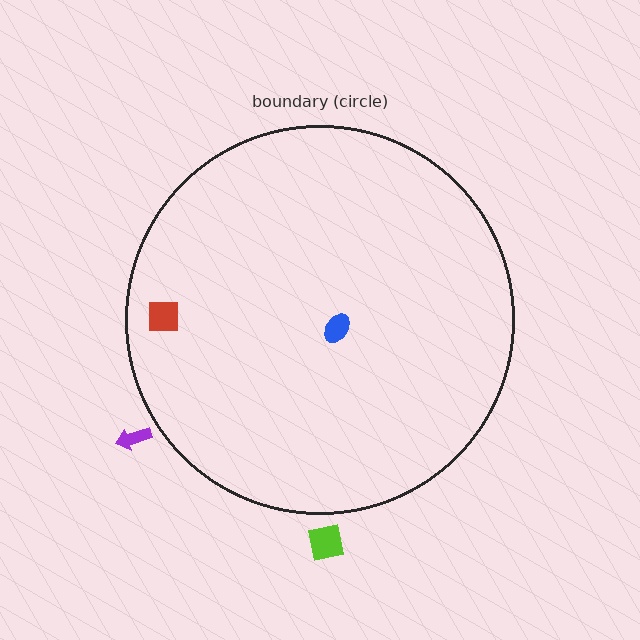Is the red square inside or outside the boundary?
Inside.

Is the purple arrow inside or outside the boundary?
Outside.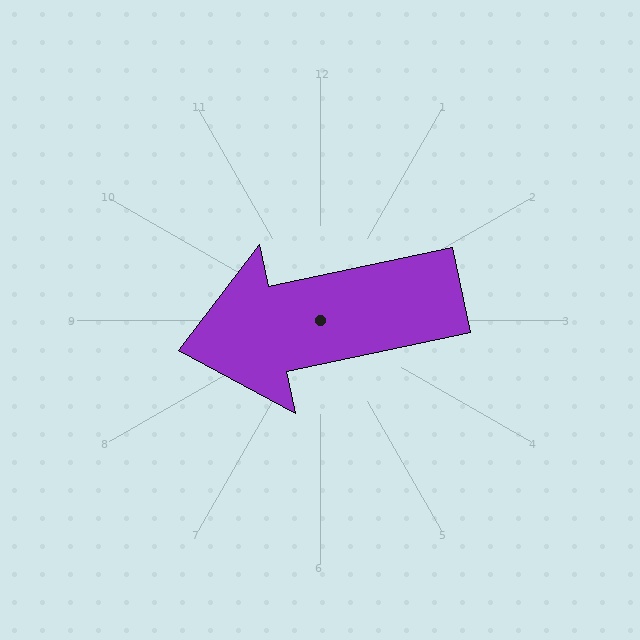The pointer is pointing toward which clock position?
Roughly 9 o'clock.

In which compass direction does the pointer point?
West.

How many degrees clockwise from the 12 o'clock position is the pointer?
Approximately 258 degrees.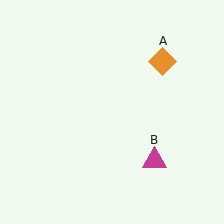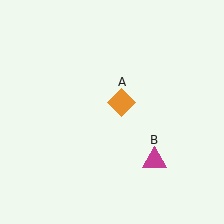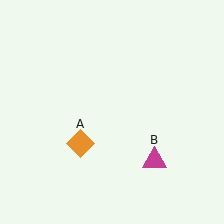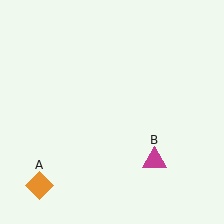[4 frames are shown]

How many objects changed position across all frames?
1 object changed position: orange diamond (object A).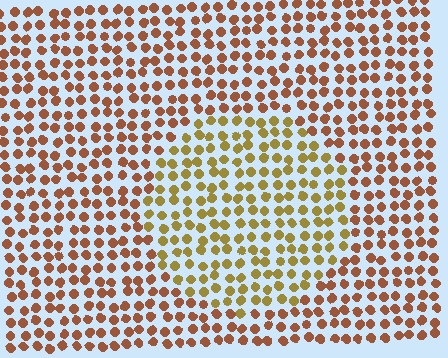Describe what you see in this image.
The image is filled with small brown elements in a uniform arrangement. A circle-shaped region is visible where the elements are tinted to a slightly different hue, forming a subtle color boundary.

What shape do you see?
I see a circle.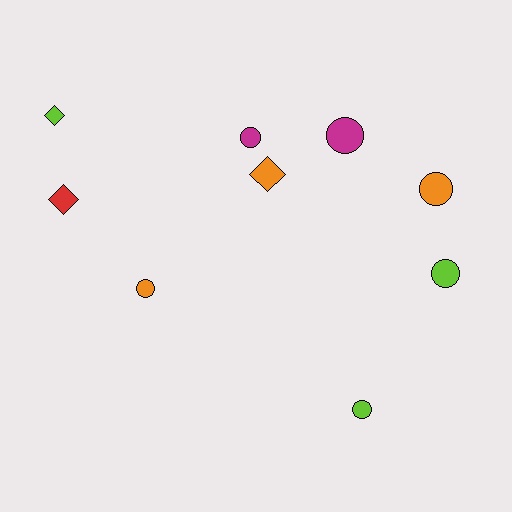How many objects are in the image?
There are 9 objects.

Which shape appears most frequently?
Circle, with 6 objects.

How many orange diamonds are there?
There is 1 orange diamond.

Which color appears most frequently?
Orange, with 3 objects.